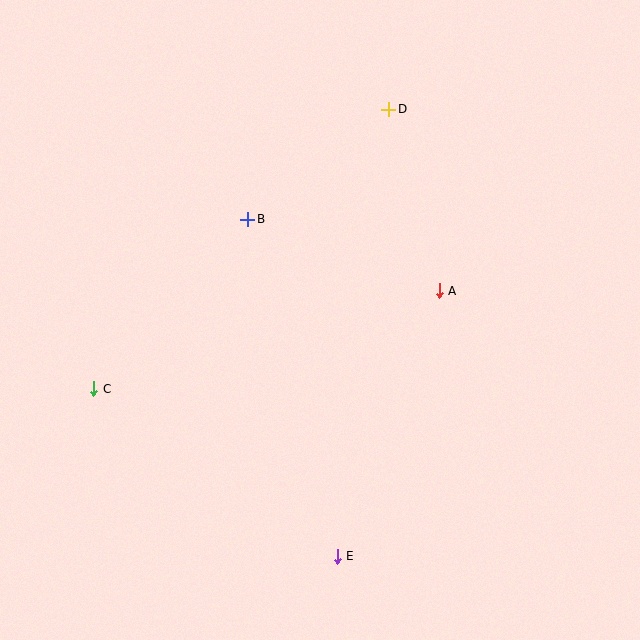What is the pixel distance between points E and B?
The distance between E and B is 348 pixels.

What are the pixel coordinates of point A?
Point A is at (439, 291).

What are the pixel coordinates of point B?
Point B is at (248, 219).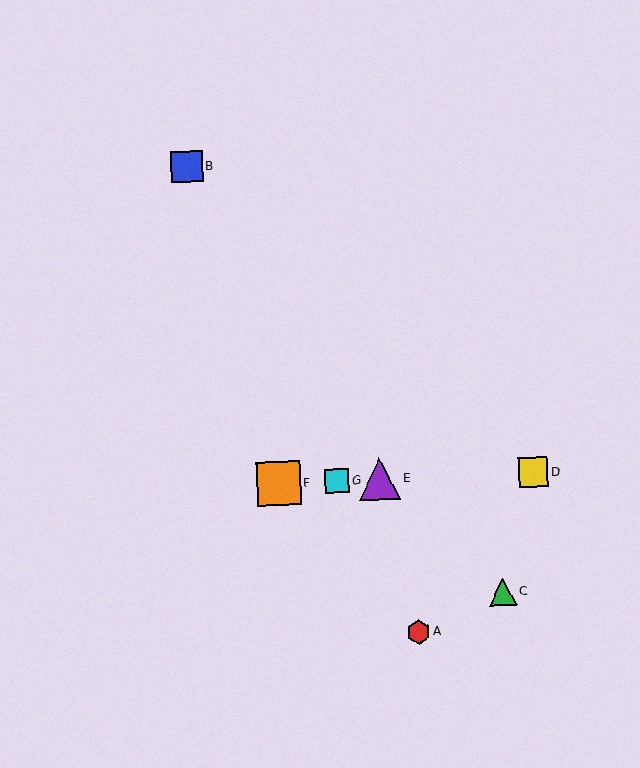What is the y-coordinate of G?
Object G is at y≈481.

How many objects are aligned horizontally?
4 objects (D, E, F, G) are aligned horizontally.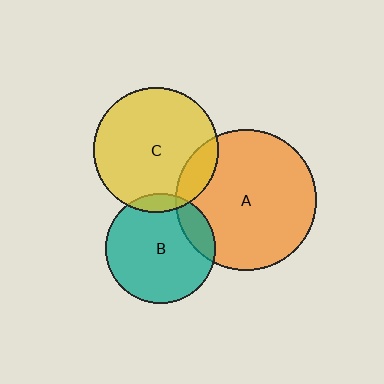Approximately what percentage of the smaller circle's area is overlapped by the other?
Approximately 15%.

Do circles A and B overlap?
Yes.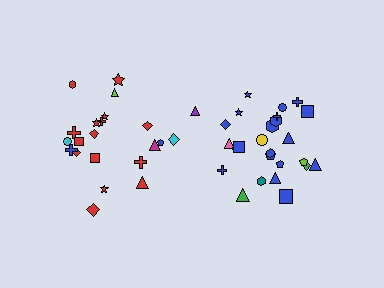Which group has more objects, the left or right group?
The right group.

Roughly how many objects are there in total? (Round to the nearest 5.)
Roughly 45 objects in total.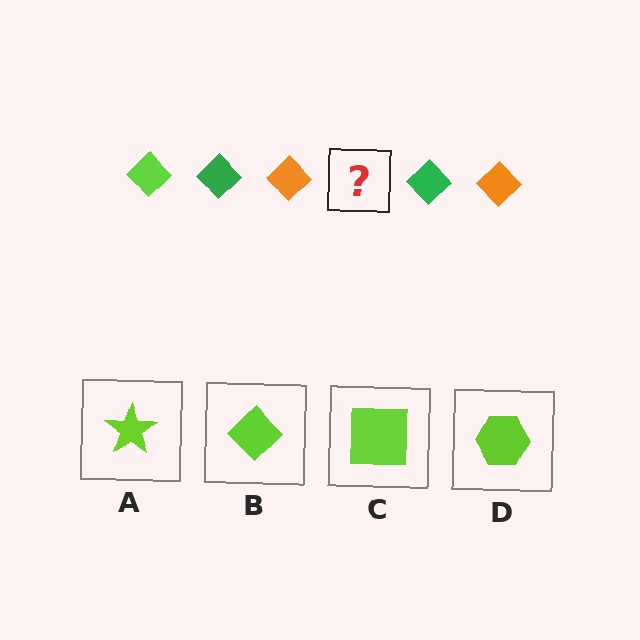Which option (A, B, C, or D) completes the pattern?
B.